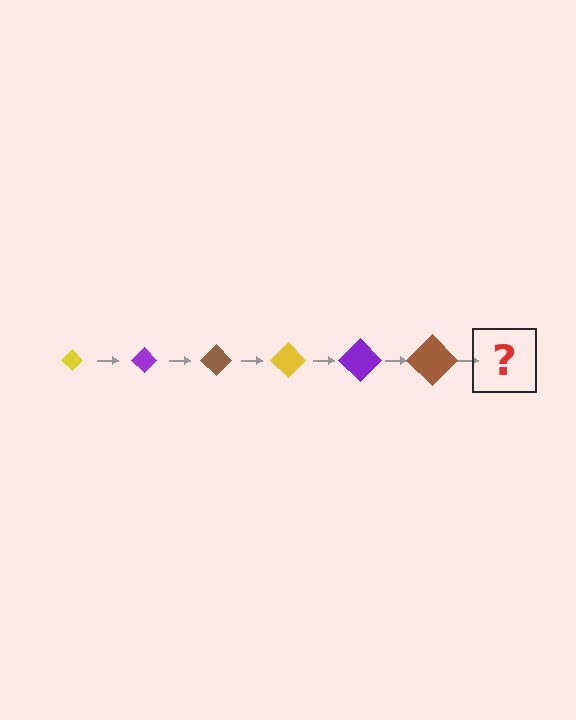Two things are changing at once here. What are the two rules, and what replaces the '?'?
The two rules are that the diamond grows larger each step and the color cycles through yellow, purple, and brown. The '?' should be a yellow diamond, larger than the previous one.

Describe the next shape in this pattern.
It should be a yellow diamond, larger than the previous one.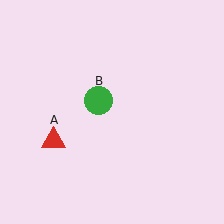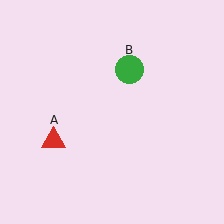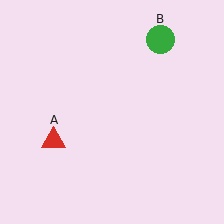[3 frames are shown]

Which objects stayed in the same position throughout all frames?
Red triangle (object A) remained stationary.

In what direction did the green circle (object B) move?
The green circle (object B) moved up and to the right.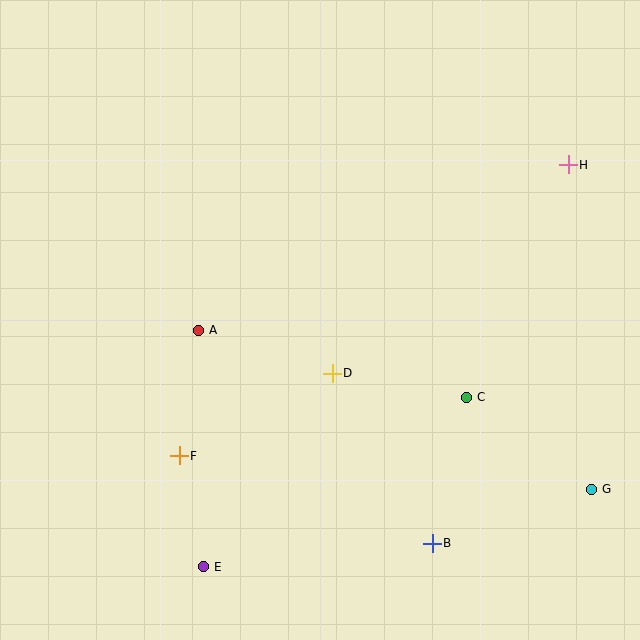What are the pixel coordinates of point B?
Point B is at (432, 543).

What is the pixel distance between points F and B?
The distance between F and B is 268 pixels.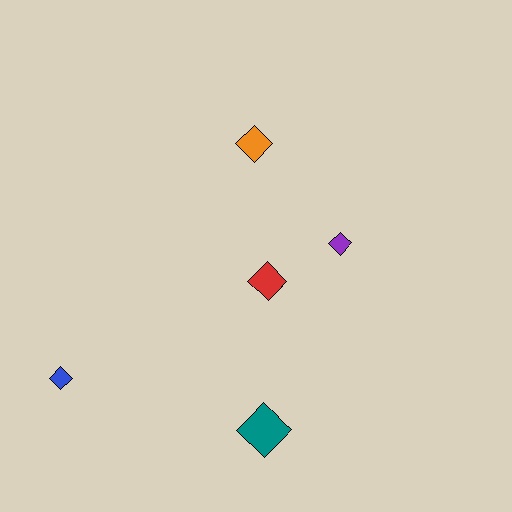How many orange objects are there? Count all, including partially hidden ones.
There is 1 orange object.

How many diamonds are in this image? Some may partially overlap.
There are 5 diamonds.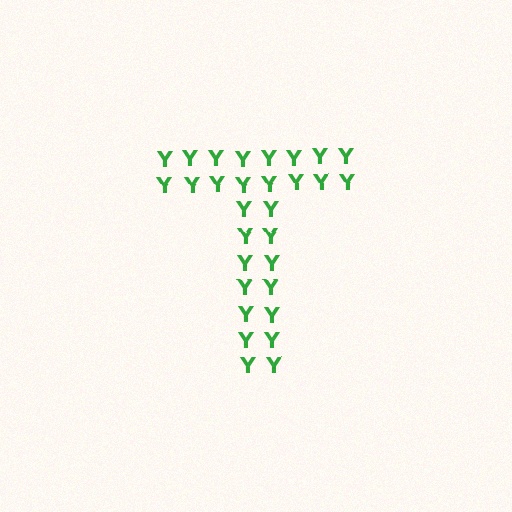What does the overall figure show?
The overall figure shows the letter T.